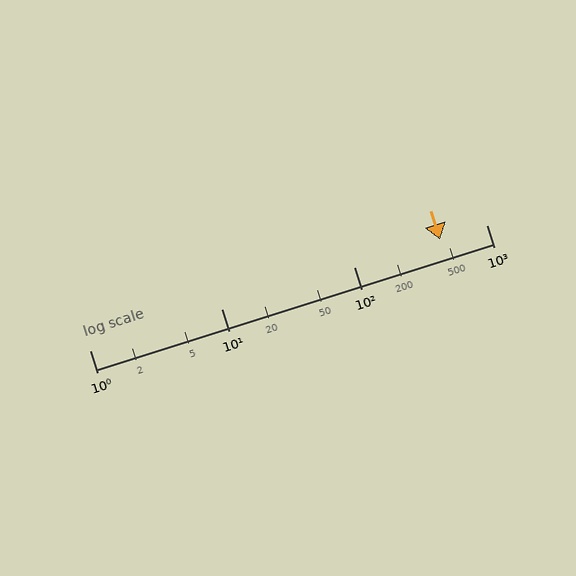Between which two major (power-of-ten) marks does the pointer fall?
The pointer is between 100 and 1000.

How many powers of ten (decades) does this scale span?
The scale spans 3 decades, from 1 to 1000.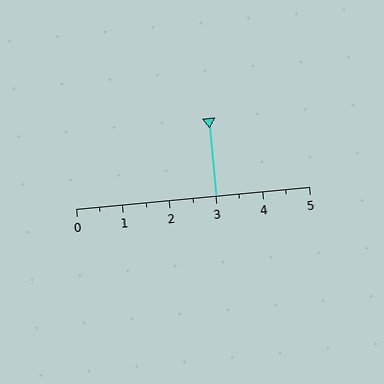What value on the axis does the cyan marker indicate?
The marker indicates approximately 3.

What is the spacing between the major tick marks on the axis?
The major ticks are spaced 1 apart.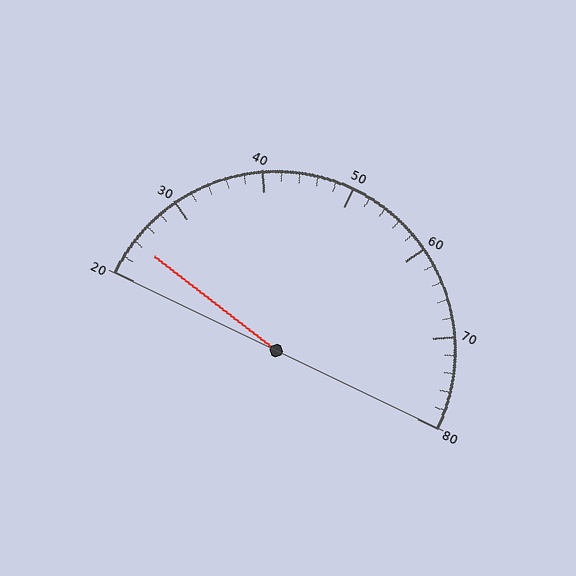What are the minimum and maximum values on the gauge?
The gauge ranges from 20 to 80.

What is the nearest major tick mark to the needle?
The nearest major tick mark is 20.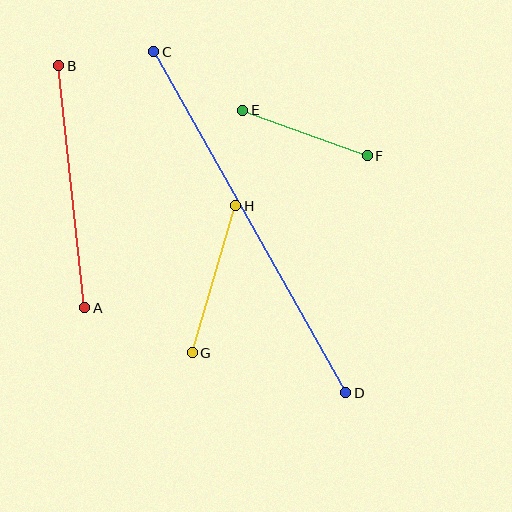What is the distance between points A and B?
The distance is approximately 243 pixels.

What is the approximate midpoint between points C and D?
The midpoint is at approximately (250, 222) pixels.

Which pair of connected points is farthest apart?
Points C and D are farthest apart.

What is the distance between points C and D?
The distance is approximately 391 pixels.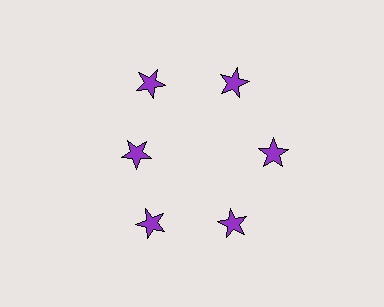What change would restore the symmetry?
The symmetry would be restored by moving it outward, back onto the ring so that all 6 stars sit at equal angles and equal distance from the center.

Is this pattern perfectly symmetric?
No. The 6 purple stars are arranged in a ring, but one element near the 9 o'clock position is pulled inward toward the center, breaking the 6-fold rotational symmetry.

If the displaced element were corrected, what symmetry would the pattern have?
It would have 6-fold rotational symmetry — the pattern would map onto itself every 60 degrees.